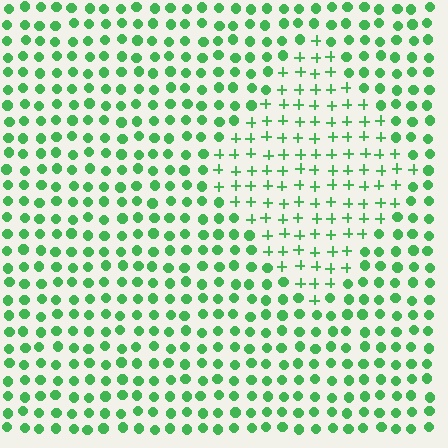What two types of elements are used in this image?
The image uses plus signs inside the diamond region and circles outside it.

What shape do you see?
I see a diamond.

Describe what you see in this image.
The image is filled with small green elements arranged in a uniform grid. A diamond-shaped region contains plus signs, while the surrounding area contains circles. The boundary is defined purely by the change in element shape.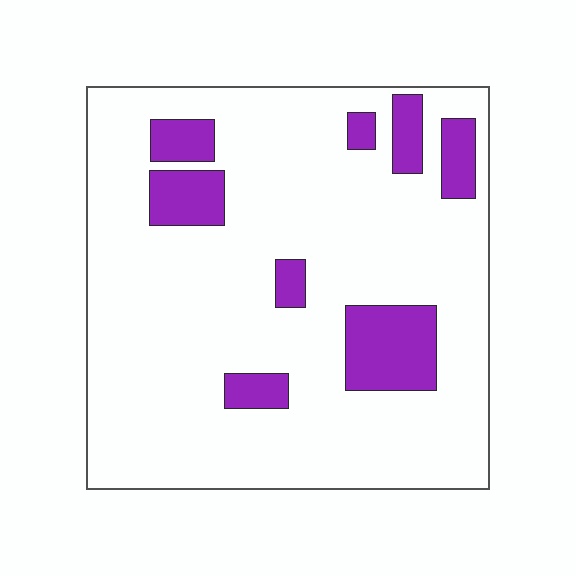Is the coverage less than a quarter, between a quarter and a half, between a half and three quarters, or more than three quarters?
Less than a quarter.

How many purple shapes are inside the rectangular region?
8.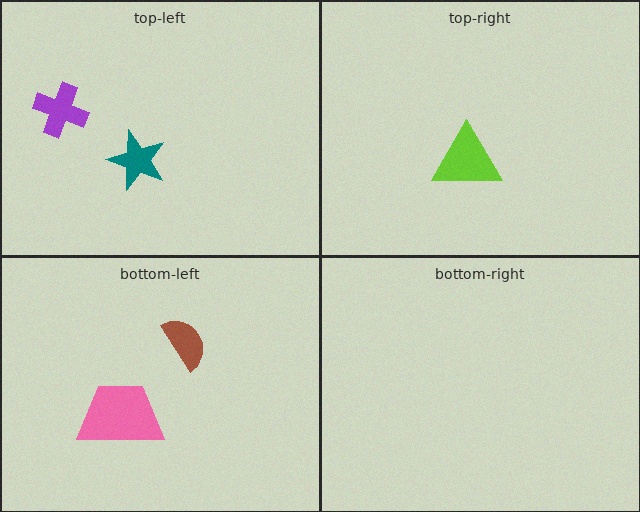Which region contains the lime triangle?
The top-right region.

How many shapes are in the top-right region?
1.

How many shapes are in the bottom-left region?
2.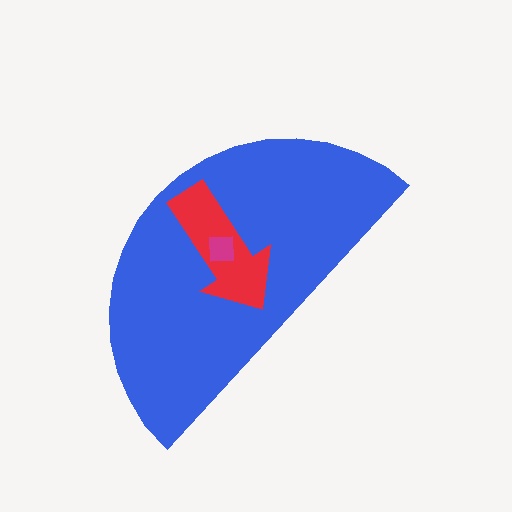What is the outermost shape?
The blue semicircle.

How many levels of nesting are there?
3.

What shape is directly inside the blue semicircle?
The red arrow.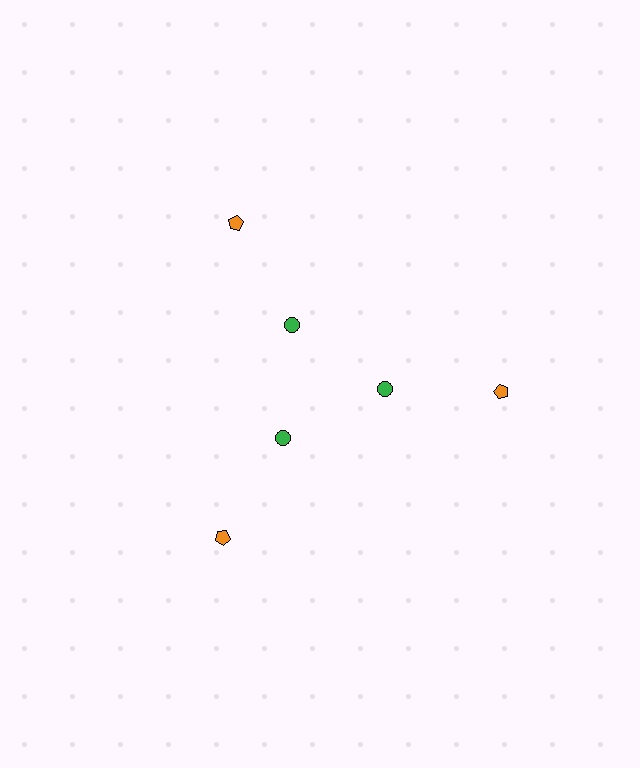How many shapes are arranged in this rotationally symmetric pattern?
There are 6 shapes, arranged in 3 groups of 2.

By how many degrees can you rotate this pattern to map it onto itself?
The pattern maps onto itself every 120 degrees of rotation.